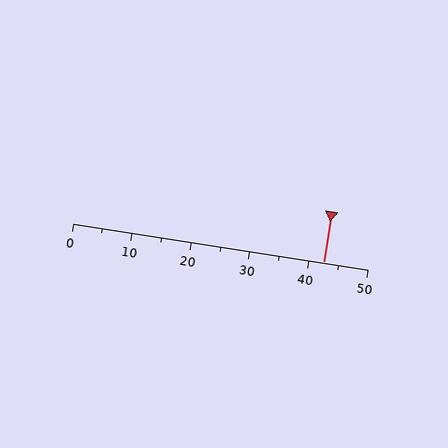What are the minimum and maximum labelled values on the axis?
The axis runs from 0 to 50.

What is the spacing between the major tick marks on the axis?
The major ticks are spaced 10 apart.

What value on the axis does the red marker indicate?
The marker indicates approximately 42.5.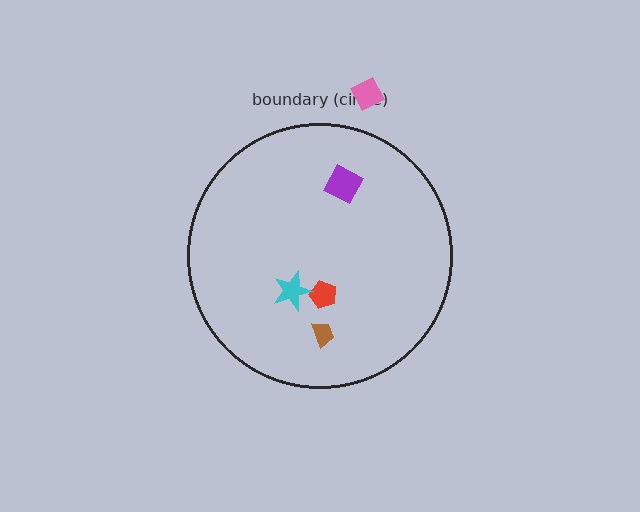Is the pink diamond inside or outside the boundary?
Outside.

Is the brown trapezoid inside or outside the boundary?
Inside.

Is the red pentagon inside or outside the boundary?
Inside.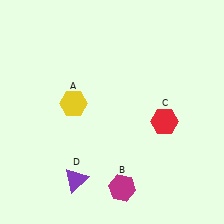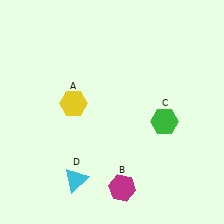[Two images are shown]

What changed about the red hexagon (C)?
In Image 1, C is red. In Image 2, it changed to green.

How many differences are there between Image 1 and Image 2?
There are 2 differences between the two images.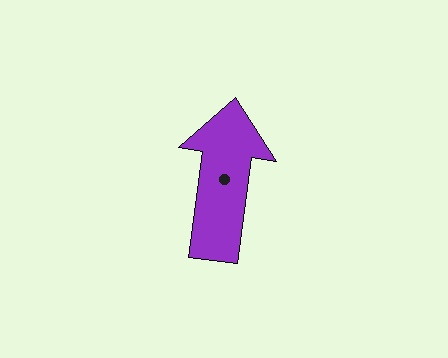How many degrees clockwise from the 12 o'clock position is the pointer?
Approximately 8 degrees.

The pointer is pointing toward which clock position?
Roughly 12 o'clock.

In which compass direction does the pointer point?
North.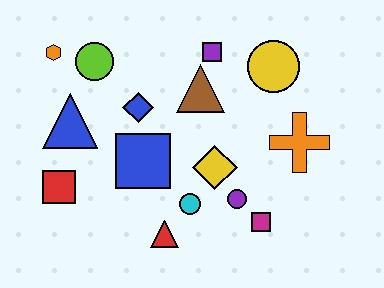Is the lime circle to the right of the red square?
Yes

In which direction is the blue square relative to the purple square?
The blue square is below the purple square.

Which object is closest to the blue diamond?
The blue square is closest to the blue diamond.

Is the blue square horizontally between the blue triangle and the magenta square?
Yes